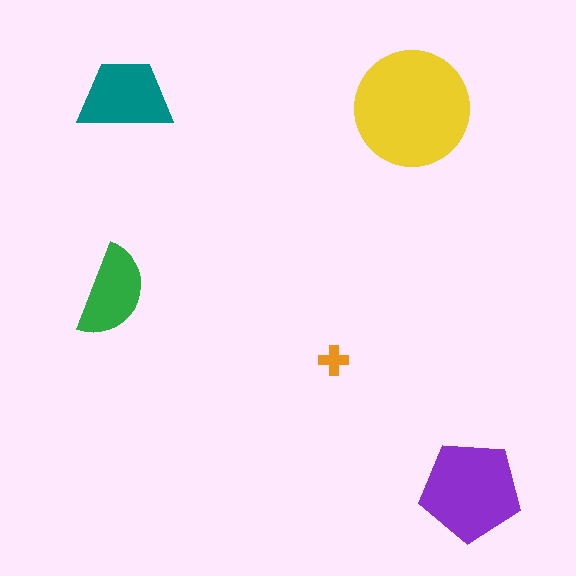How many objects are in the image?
There are 5 objects in the image.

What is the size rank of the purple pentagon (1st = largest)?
2nd.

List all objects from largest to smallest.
The yellow circle, the purple pentagon, the teal trapezoid, the green semicircle, the orange cross.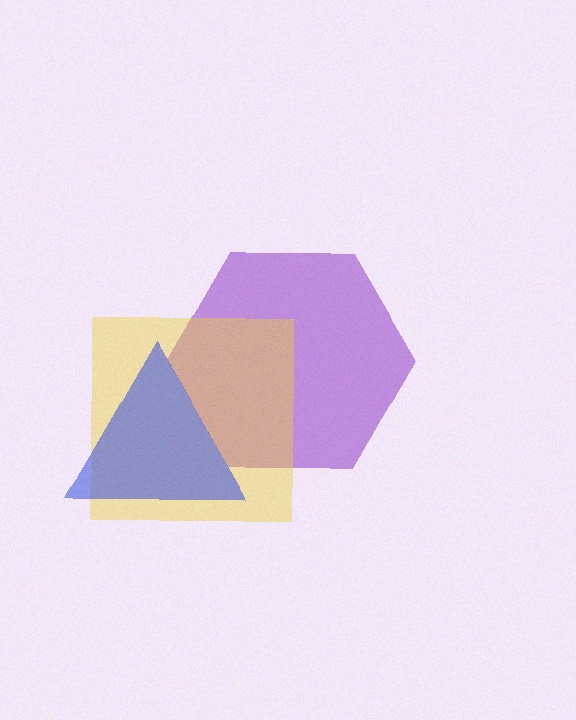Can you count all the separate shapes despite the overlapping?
Yes, there are 3 separate shapes.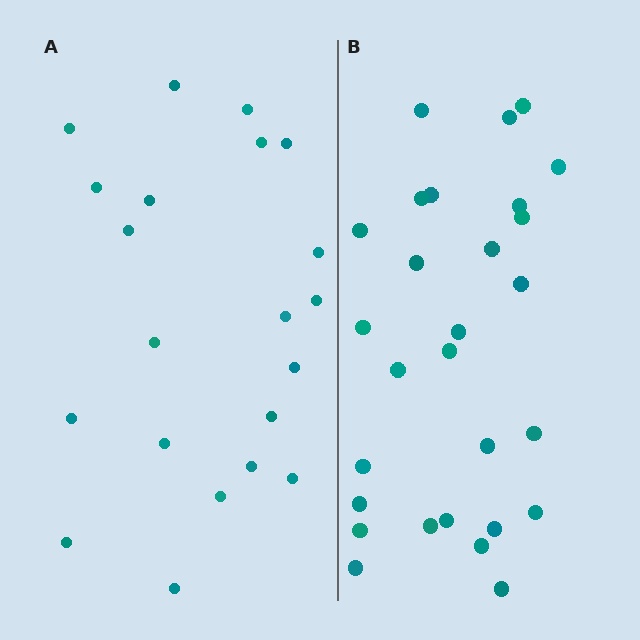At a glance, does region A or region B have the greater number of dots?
Region B (the right region) has more dots.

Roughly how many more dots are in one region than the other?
Region B has roughly 8 or so more dots than region A.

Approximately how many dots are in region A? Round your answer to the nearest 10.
About 20 dots. (The exact count is 21, which rounds to 20.)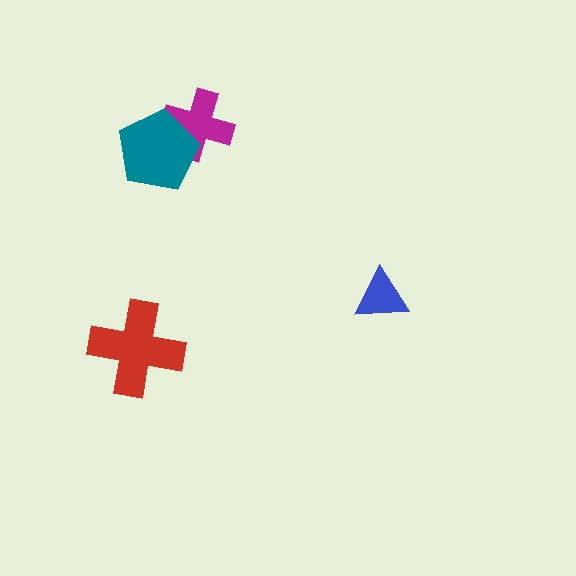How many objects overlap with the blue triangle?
0 objects overlap with the blue triangle.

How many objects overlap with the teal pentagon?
1 object overlaps with the teal pentagon.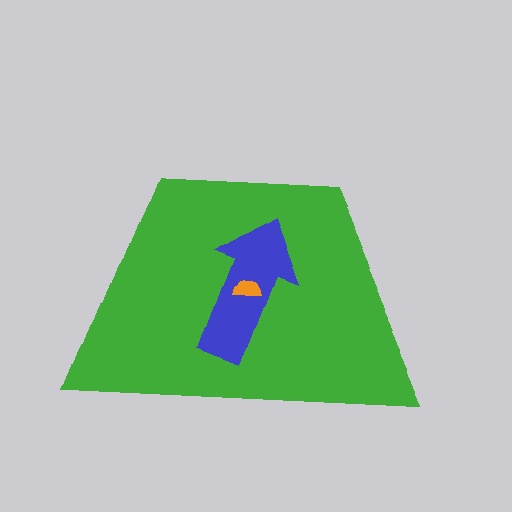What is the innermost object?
The orange semicircle.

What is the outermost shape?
The green trapezoid.